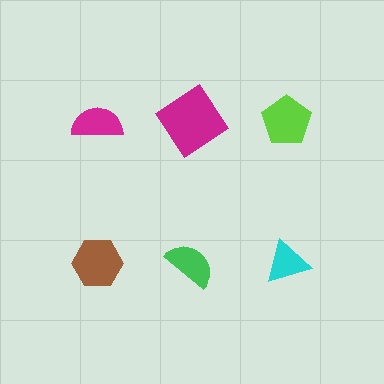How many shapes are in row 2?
3 shapes.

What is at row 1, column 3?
A lime pentagon.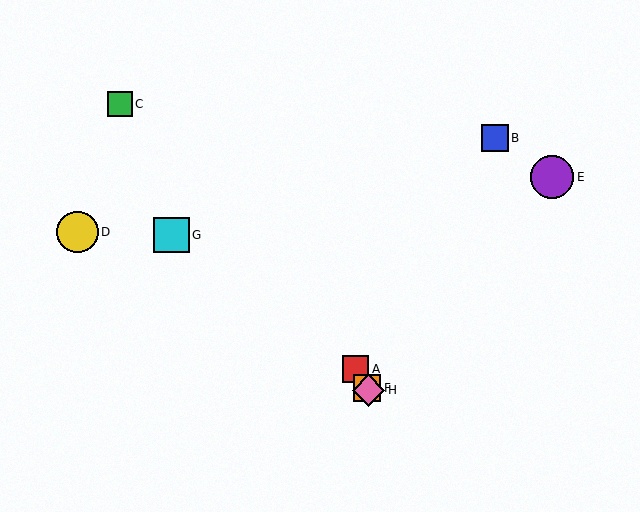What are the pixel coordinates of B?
Object B is at (495, 138).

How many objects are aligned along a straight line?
3 objects (A, F, H) are aligned along a straight line.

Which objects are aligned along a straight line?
Objects A, F, H are aligned along a straight line.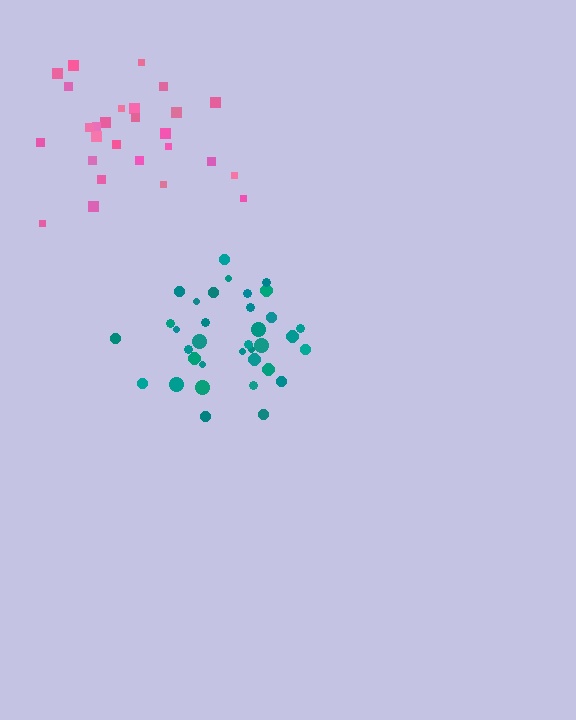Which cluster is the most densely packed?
Teal.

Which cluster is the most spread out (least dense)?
Pink.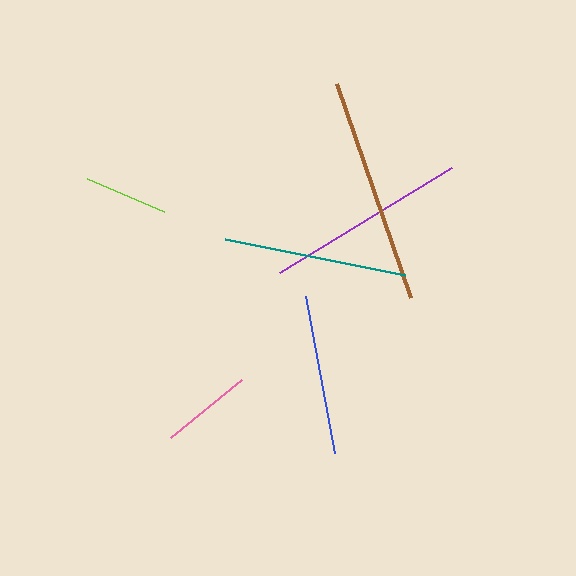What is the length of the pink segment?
The pink segment is approximately 92 pixels long.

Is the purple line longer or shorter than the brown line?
The brown line is longer than the purple line.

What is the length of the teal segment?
The teal segment is approximately 183 pixels long.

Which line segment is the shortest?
The lime line is the shortest at approximately 83 pixels.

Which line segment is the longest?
The brown line is the longest at approximately 226 pixels.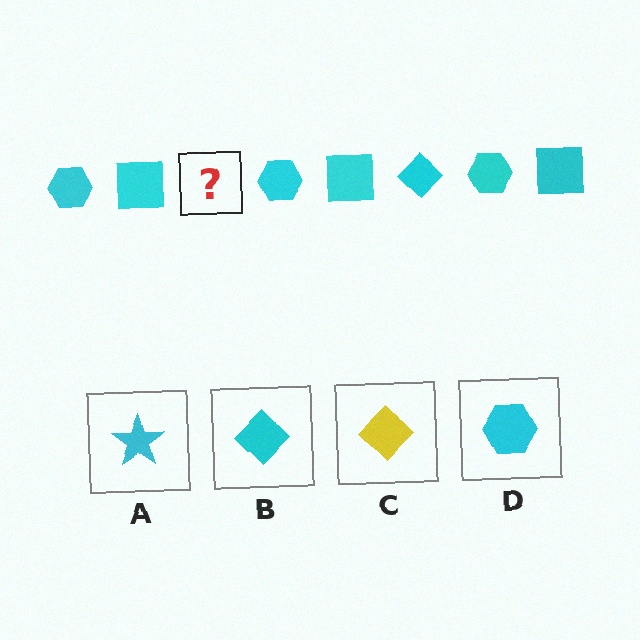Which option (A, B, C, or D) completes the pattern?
B.